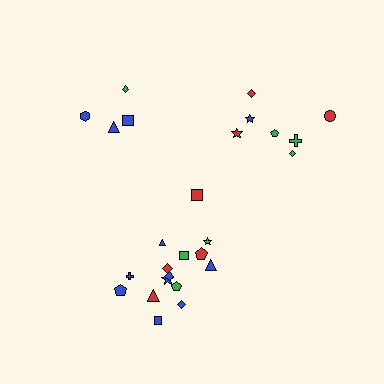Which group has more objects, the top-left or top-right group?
The top-right group.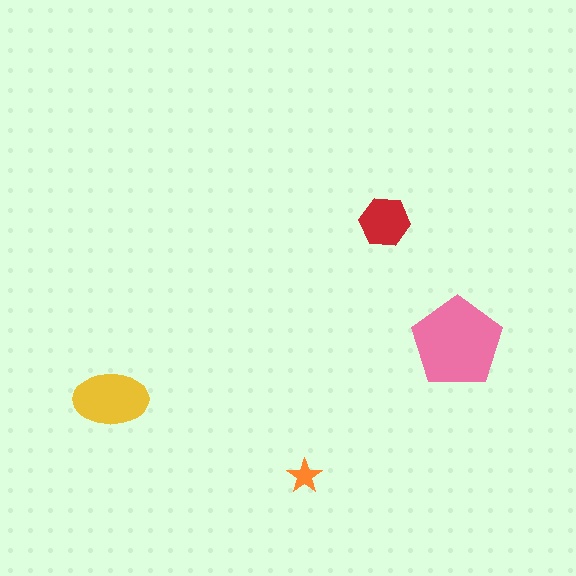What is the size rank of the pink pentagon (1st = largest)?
1st.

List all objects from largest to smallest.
The pink pentagon, the yellow ellipse, the red hexagon, the orange star.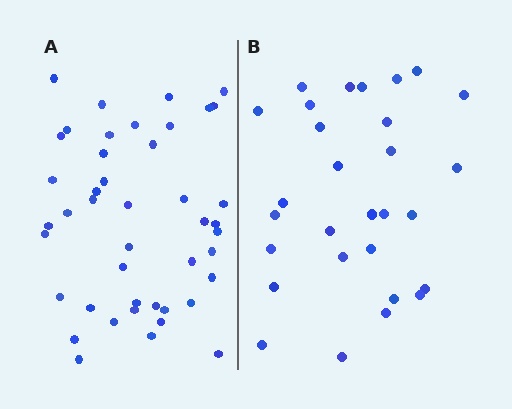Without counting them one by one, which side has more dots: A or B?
Region A (the left region) has more dots.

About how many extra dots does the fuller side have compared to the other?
Region A has approximately 15 more dots than region B.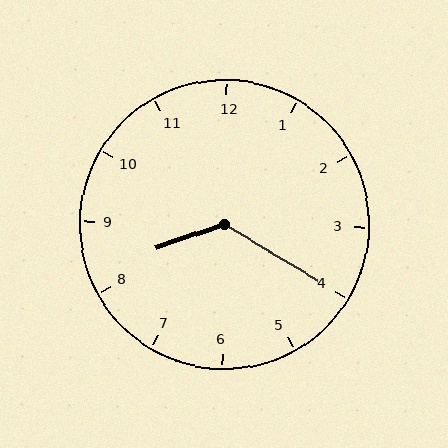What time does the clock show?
8:20.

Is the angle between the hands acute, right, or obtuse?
It is obtuse.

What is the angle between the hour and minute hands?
Approximately 130 degrees.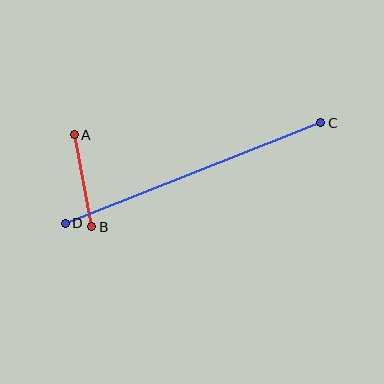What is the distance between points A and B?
The distance is approximately 94 pixels.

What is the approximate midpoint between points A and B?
The midpoint is at approximately (83, 181) pixels.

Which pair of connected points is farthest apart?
Points C and D are farthest apart.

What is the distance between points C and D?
The distance is approximately 274 pixels.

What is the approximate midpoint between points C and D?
The midpoint is at approximately (193, 173) pixels.